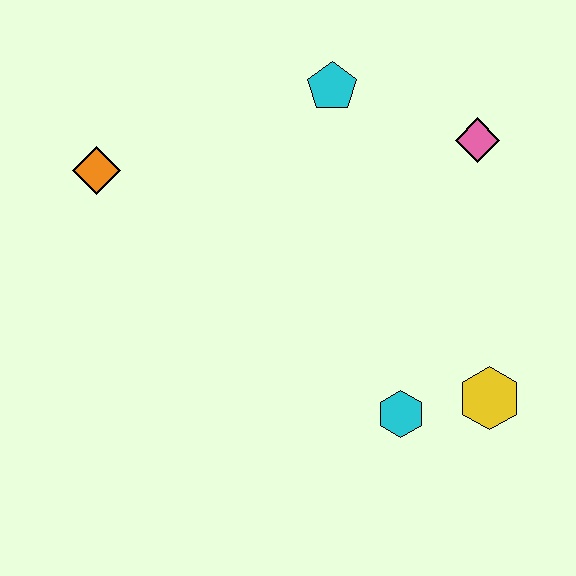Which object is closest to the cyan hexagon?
The yellow hexagon is closest to the cyan hexagon.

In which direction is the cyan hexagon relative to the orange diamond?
The cyan hexagon is to the right of the orange diamond.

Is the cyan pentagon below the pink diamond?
No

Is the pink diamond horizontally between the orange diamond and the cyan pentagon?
No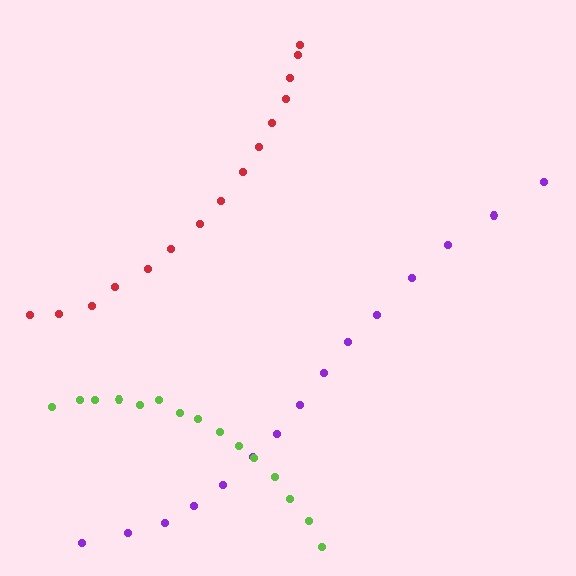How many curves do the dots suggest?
There are 3 distinct paths.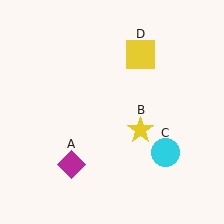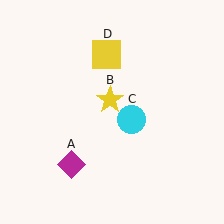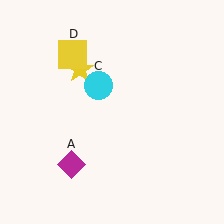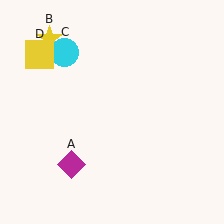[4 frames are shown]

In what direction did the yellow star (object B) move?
The yellow star (object B) moved up and to the left.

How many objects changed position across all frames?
3 objects changed position: yellow star (object B), cyan circle (object C), yellow square (object D).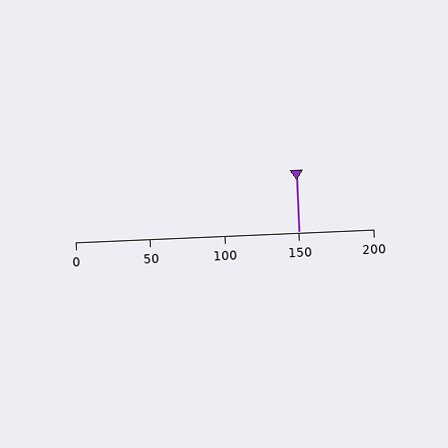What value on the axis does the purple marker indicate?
The marker indicates approximately 150.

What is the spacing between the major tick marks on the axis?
The major ticks are spaced 50 apart.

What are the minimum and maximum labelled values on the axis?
The axis runs from 0 to 200.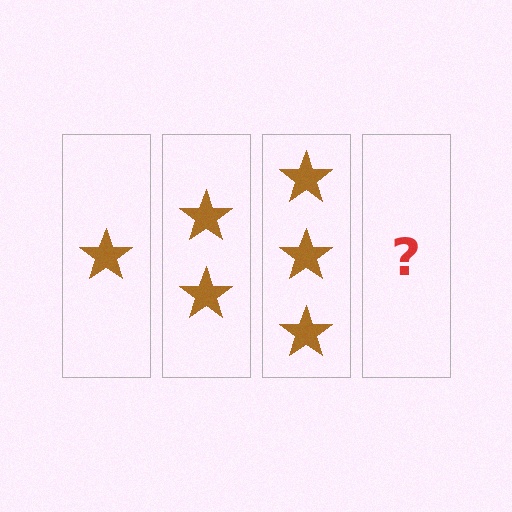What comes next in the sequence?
The next element should be 4 stars.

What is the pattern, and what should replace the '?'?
The pattern is that each step adds one more star. The '?' should be 4 stars.